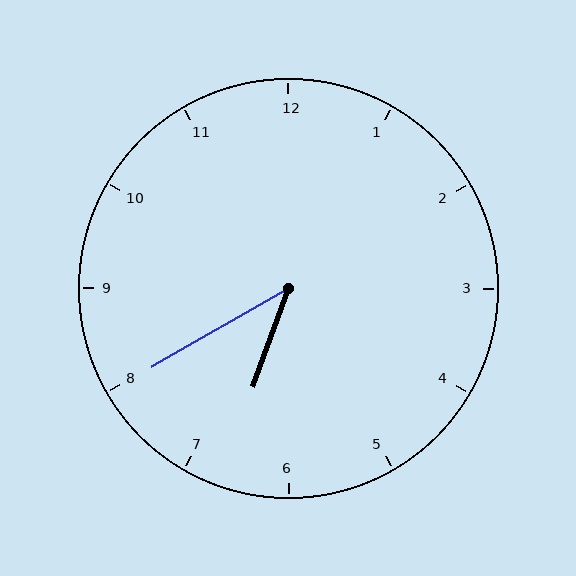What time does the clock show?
6:40.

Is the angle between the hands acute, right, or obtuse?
It is acute.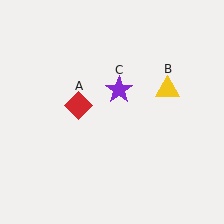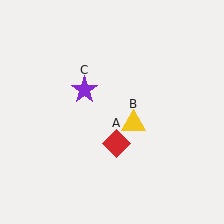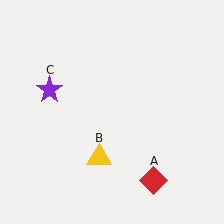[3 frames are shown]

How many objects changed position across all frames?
3 objects changed position: red diamond (object A), yellow triangle (object B), purple star (object C).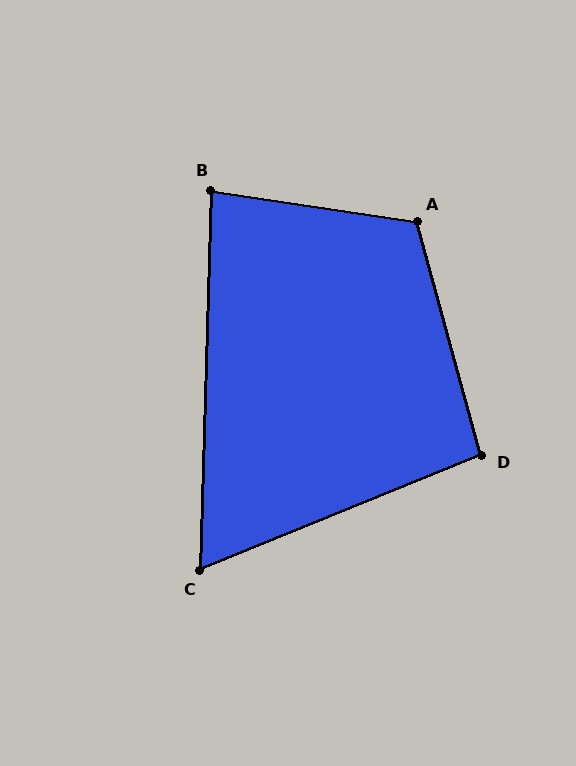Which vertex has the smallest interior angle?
C, at approximately 66 degrees.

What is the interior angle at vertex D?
Approximately 97 degrees (obtuse).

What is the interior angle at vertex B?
Approximately 83 degrees (acute).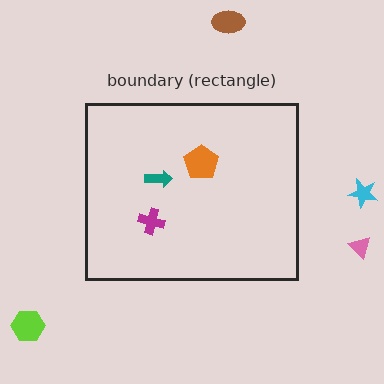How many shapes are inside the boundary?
3 inside, 4 outside.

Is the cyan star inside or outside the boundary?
Outside.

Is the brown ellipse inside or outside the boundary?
Outside.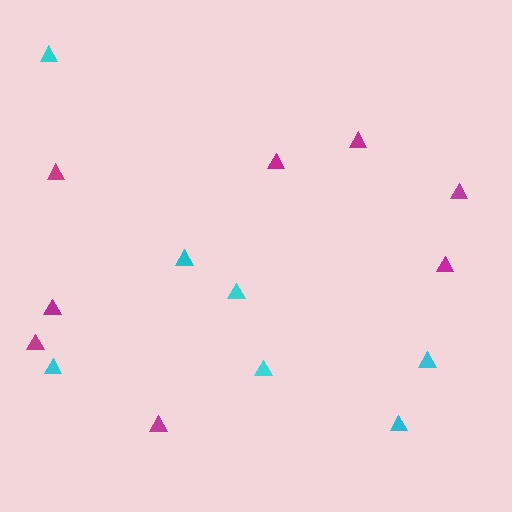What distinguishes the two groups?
There are 2 groups: one group of cyan triangles (7) and one group of magenta triangles (8).